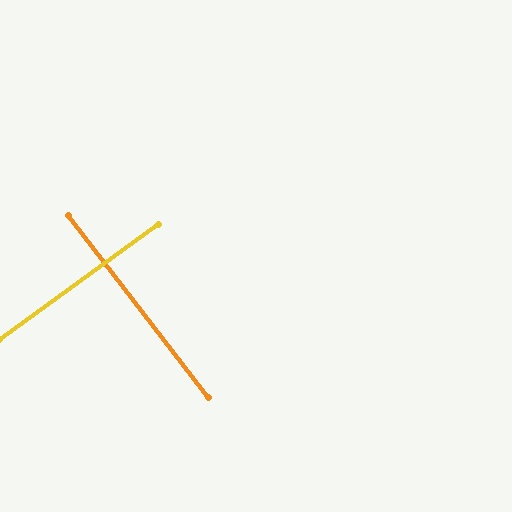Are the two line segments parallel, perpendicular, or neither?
Perpendicular — they meet at approximately 88°.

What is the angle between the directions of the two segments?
Approximately 88 degrees.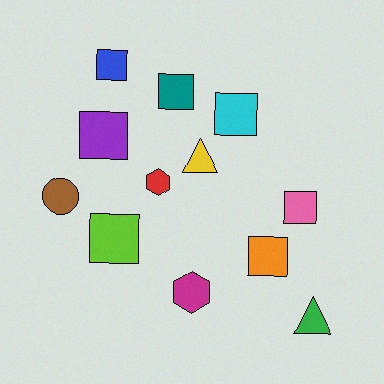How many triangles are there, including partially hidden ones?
There are 2 triangles.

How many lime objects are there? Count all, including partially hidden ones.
There is 1 lime object.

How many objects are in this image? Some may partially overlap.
There are 12 objects.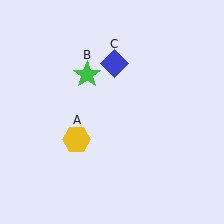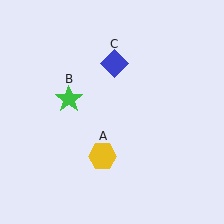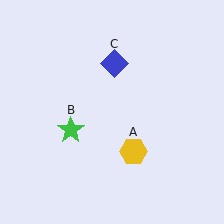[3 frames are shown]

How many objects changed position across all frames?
2 objects changed position: yellow hexagon (object A), green star (object B).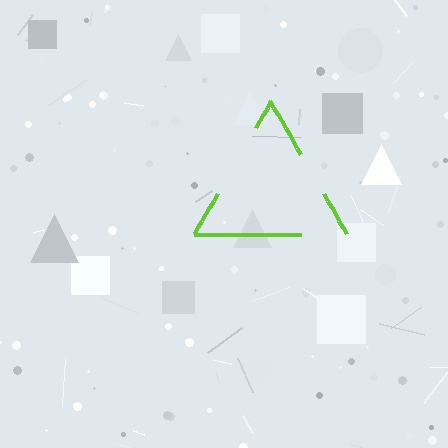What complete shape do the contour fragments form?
The contour fragments form a triangle.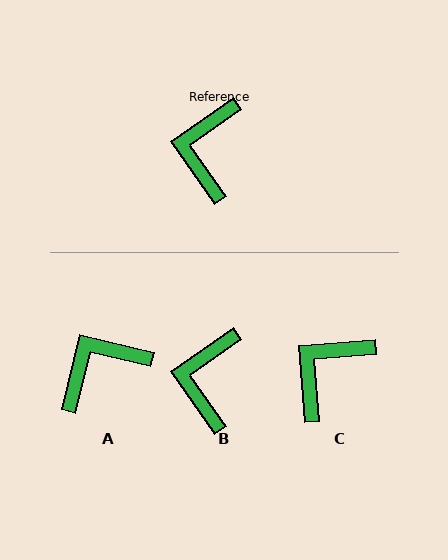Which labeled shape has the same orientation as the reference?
B.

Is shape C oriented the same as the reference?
No, it is off by about 30 degrees.